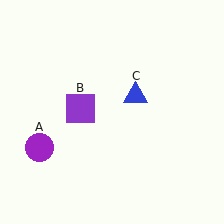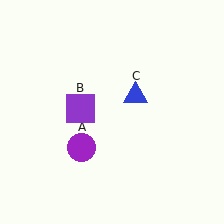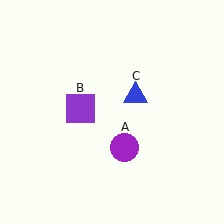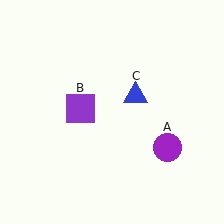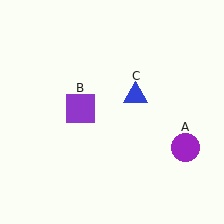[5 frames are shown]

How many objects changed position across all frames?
1 object changed position: purple circle (object A).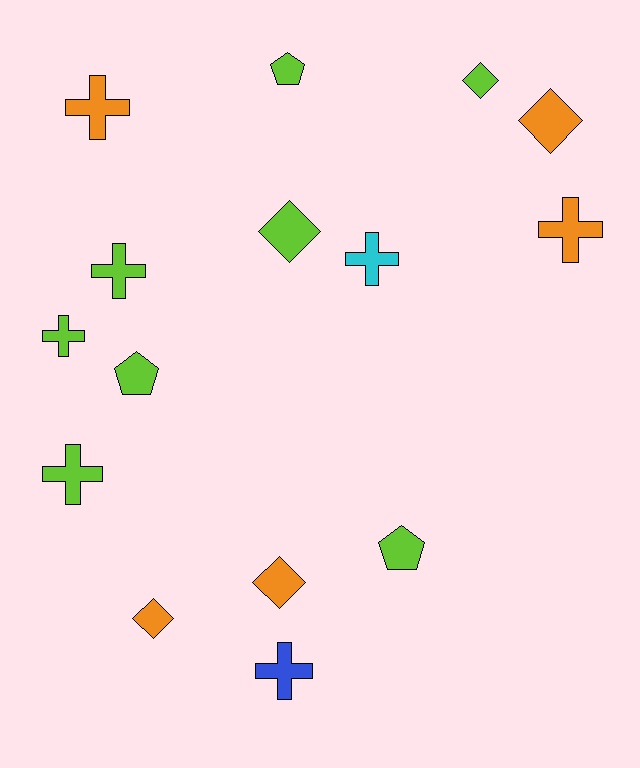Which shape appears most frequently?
Cross, with 7 objects.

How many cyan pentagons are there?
There are no cyan pentagons.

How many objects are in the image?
There are 15 objects.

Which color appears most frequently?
Lime, with 8 objects.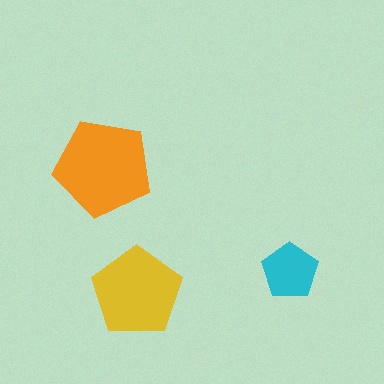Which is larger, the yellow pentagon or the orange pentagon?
The orange one.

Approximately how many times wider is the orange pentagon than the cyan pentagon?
About 1.5 times wider.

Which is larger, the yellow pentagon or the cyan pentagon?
The yellow one.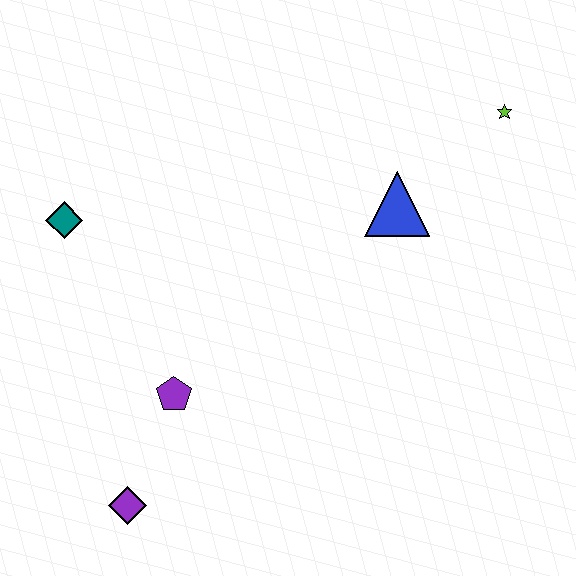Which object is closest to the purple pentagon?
The purple diamond is closest to the purple pentagon.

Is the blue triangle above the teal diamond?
Yes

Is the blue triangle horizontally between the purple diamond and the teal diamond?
No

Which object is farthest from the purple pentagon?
The lime star is farthest from the purple pentagon.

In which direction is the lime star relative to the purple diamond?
The lime star is above the purple diamond.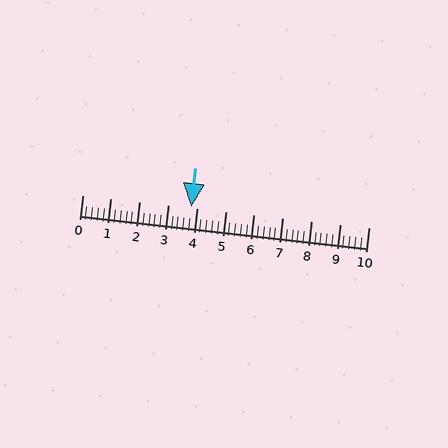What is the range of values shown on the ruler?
The ruler shows values from 0 to 10.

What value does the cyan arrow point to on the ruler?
The cyan arrow points to approximately 3.8.